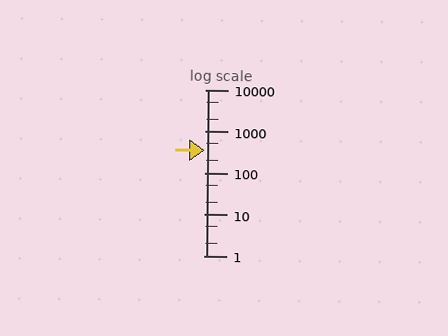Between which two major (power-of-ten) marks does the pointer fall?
The pointer is between 100 and 1000.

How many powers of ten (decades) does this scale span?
The scale spans 4 decades, from 1 to 10000.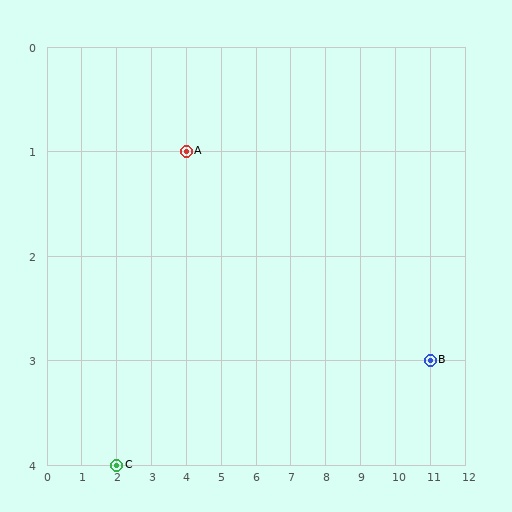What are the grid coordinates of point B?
Point B is at grid coordinates (11, 3).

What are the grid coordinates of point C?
Point C is at grid coordinates (2, 4).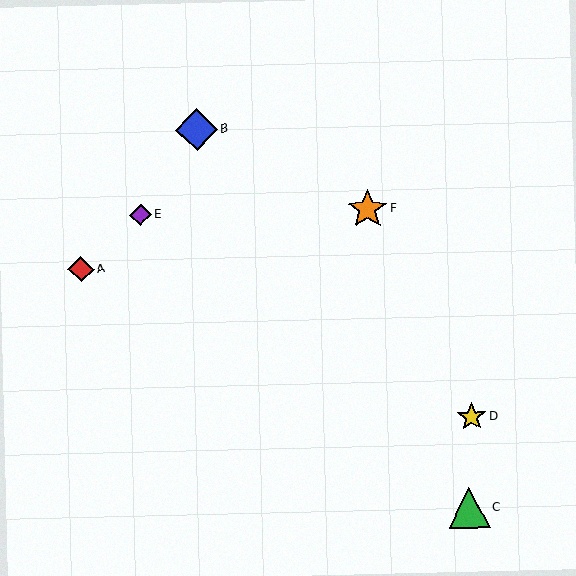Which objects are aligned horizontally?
Objects E, F are aligned horizontally.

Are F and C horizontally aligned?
No, F is at y≈209 and C is at y≈508.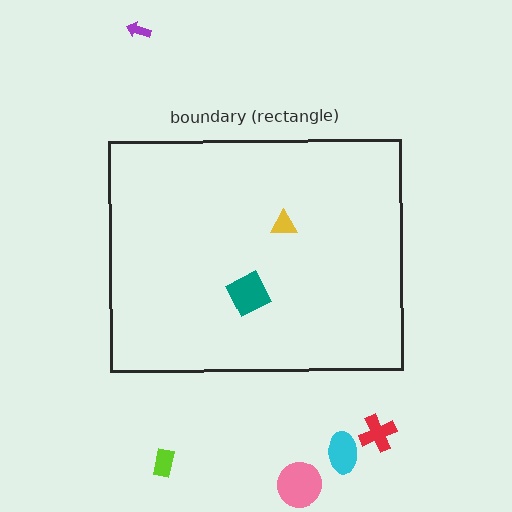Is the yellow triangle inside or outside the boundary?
Inside.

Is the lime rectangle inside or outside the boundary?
Outside.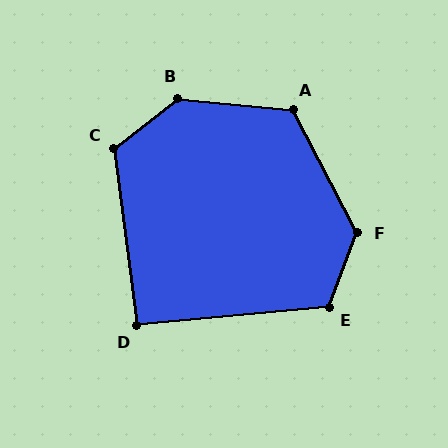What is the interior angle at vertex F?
Approximately 131 degrees (obtuse).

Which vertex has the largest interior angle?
B, at approximately 137 degrees.